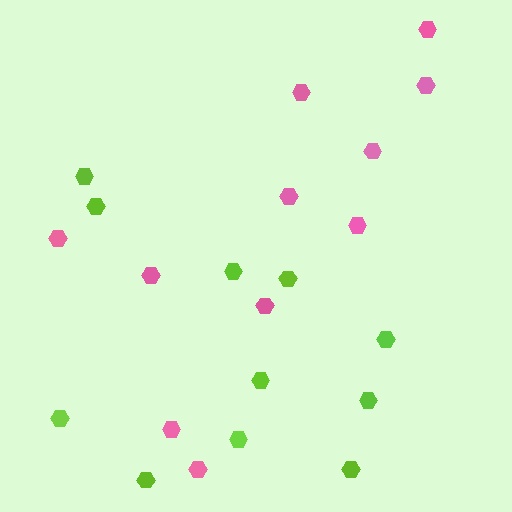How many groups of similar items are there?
There are 2 groups: one group of pink hexagons (11) and one group of lime hexagons (11).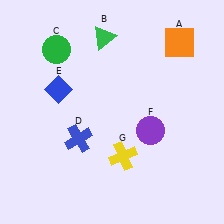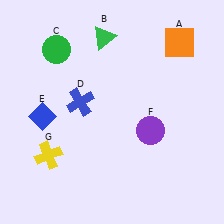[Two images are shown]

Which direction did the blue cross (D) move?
The blue cross (D) moved up.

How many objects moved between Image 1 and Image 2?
3 objects moved between the two images.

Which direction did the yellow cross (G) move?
The yellow cross (G) moved left.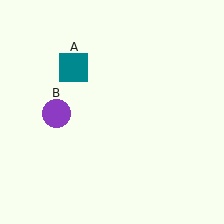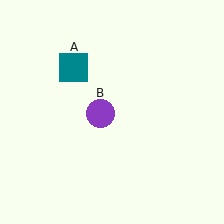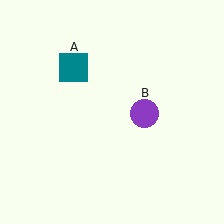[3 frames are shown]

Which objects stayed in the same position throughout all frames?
Teal square (object A) remained stationary.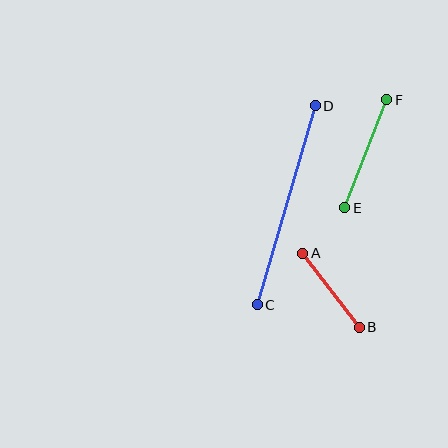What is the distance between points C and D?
The distance is approximately 207 pixels.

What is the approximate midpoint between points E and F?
The midpoint is at approximately (366, 154) pixels.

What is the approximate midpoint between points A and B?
The midpoint is at approximately (331, 290) pixels.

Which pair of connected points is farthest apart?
Points C and D are farthest apart.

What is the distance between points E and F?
The distance is approximately 116 pixels.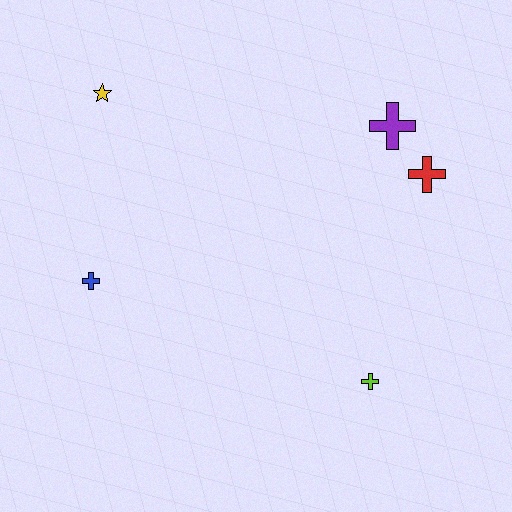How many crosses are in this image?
There are 4 crosses.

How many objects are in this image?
There are 5 objects.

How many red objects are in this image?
There is 1 red object.